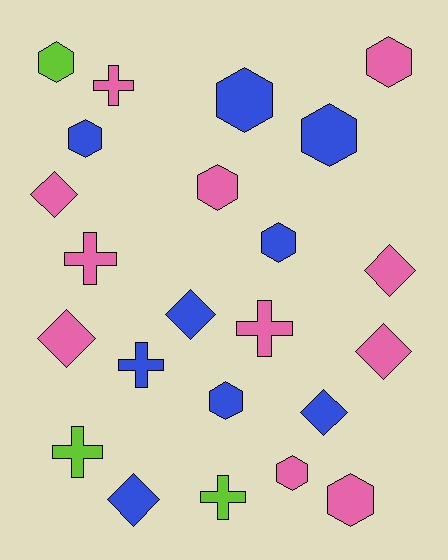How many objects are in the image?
There are 23 objects.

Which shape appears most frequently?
Hexagon, with 10 objects.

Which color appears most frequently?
Pink, with 11 objects.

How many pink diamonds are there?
There are 4 pink diamonds.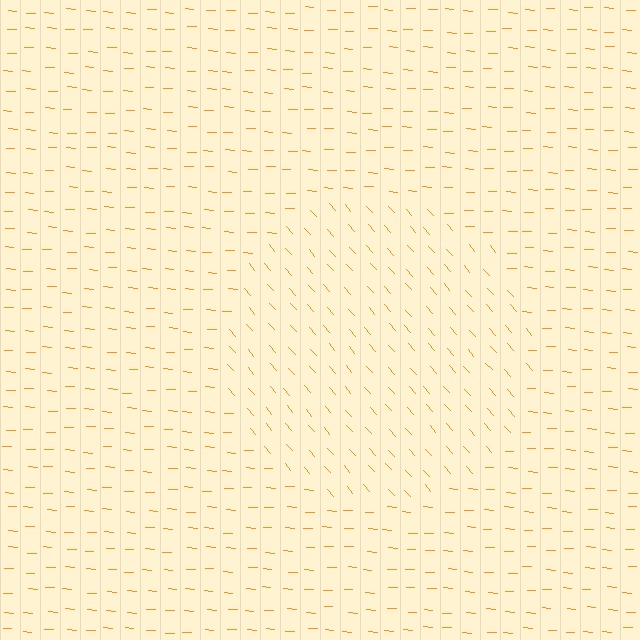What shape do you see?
I see a circle.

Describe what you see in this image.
The image is filled with small orange line segments. A circle region in the image has lines oriented differently from the surrounding lines, creating a visible texture boundary.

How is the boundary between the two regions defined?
The boundary is defined purely by a change in line orientation (approximately 45 degrees difference). All lines are the same color and thickness.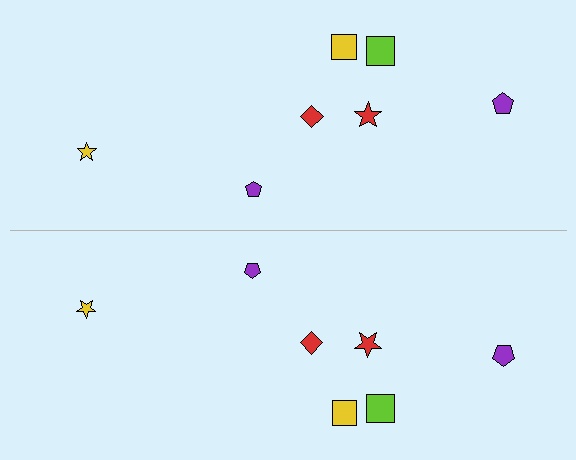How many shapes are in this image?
There are 14 shapes in this image.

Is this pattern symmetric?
Yes, this pattern has bilateral (reflection) symmetry.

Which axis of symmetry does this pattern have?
The pattern has a horizontal axis of symmetry running through the center of the image.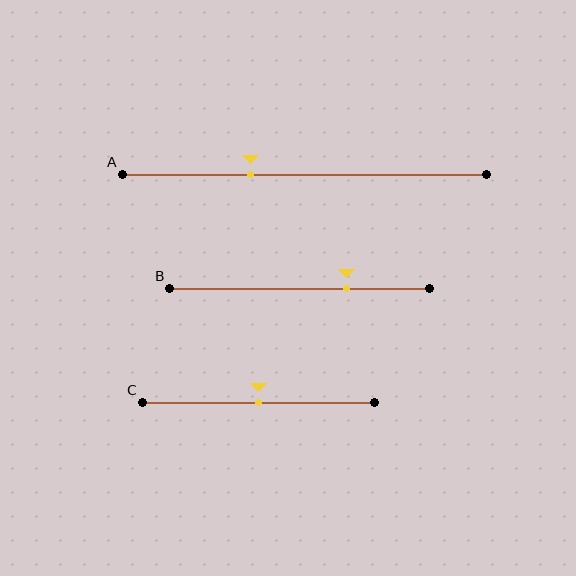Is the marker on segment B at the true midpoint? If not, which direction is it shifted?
No, the marker on segment B is shifted to the right by about 18% of the segment length.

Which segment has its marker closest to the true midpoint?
Segment C has its marker closest to the true midpoint.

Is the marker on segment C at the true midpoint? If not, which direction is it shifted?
Yes, the marker on segment C is at the true midpoint.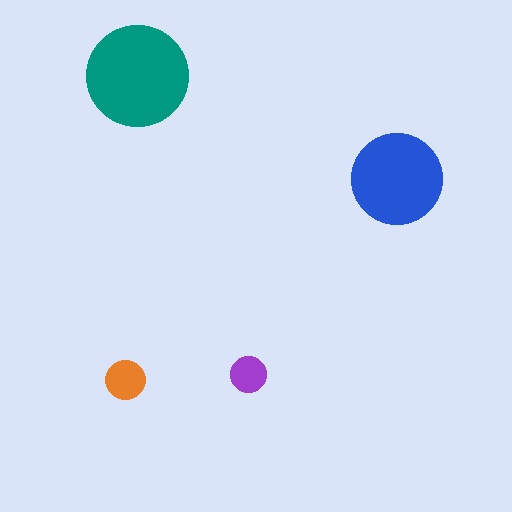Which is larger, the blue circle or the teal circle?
The teal one.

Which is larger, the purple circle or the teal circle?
The teal one.